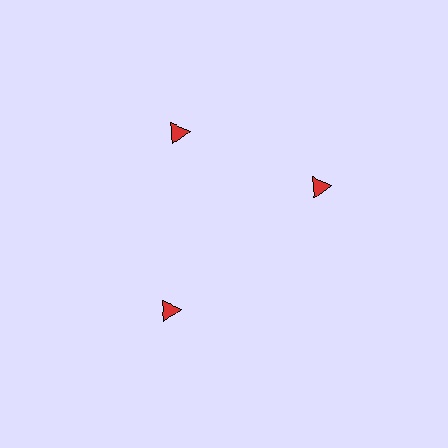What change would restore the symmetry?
The symmetry would be restored by rotating it back into even spacing with its neighbors so that all 3 triangles sit at equal angles and equal distance from the center.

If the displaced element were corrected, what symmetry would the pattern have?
It would have 3-fold rotational symmetry — the pattern would map onto itself every 120 degrees.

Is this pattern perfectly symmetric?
No. The 3 red triangles are arranged in a ring, but one element near the 3 o'clock position is rotated out of alignment along the ring, breaking the 3-fold rotational symmetry.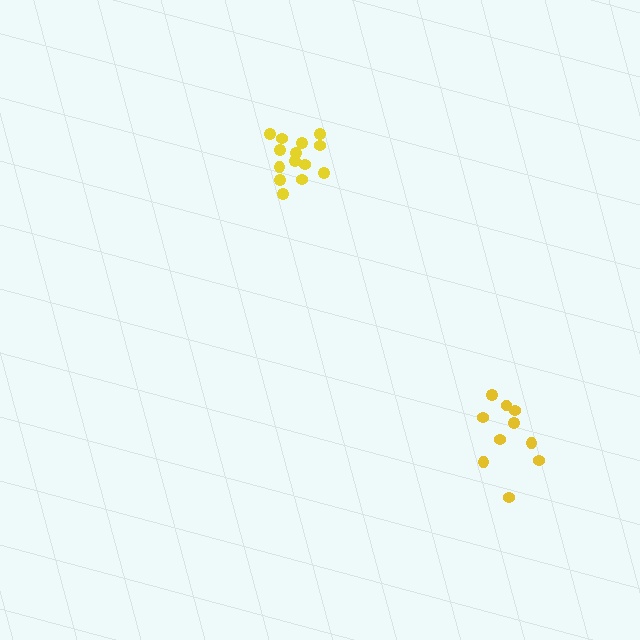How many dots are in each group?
Group 1: 10 dots, Group 2: 14 dots (24 total).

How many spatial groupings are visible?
There are 2 spatial groupings.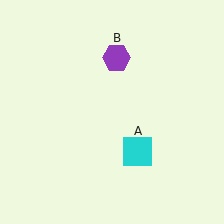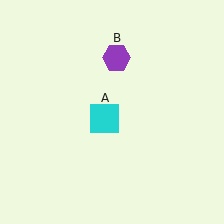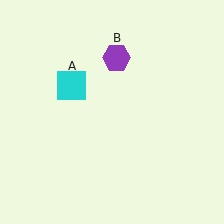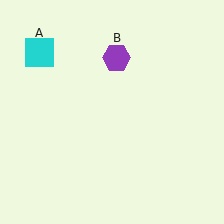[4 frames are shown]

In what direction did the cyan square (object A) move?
The cyan square (object A) moved up and to the left.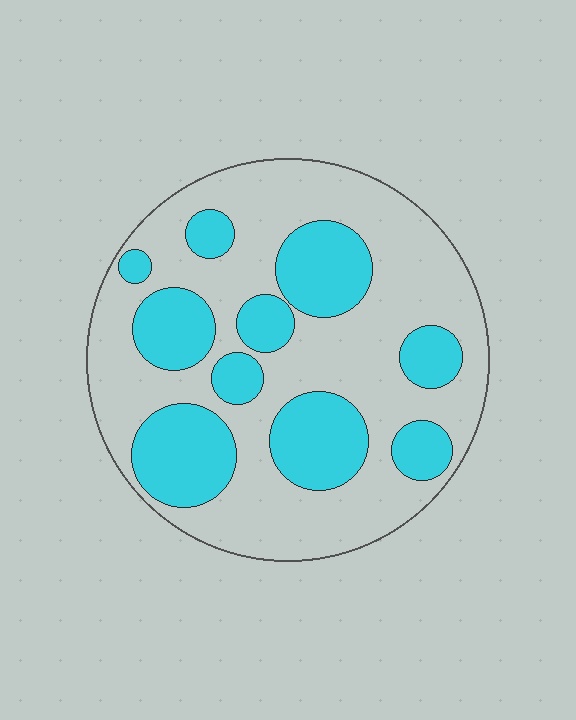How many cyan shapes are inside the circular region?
10.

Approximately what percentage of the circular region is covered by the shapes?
Approximately 35%.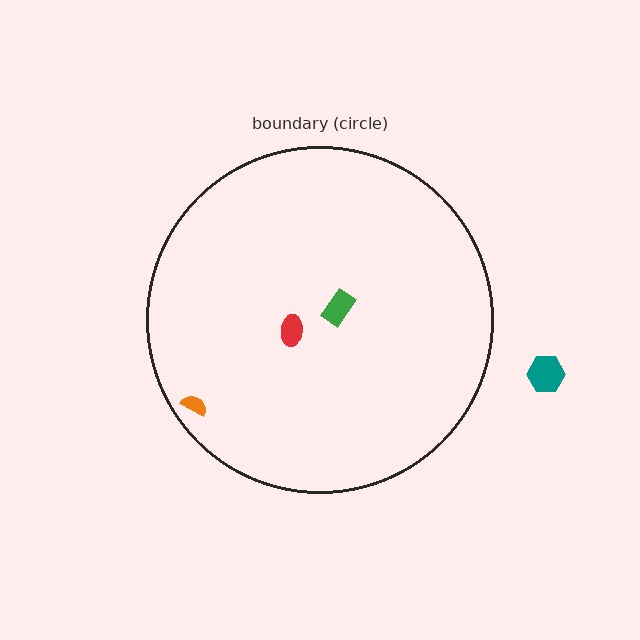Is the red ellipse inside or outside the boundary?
Inside.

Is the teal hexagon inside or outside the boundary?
Outside.